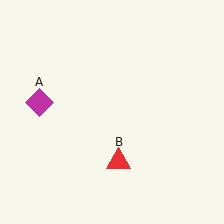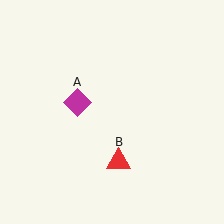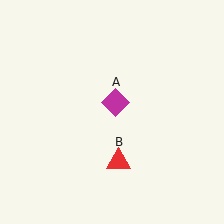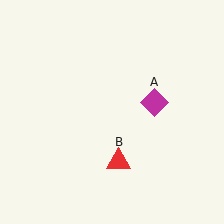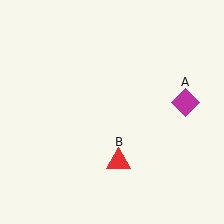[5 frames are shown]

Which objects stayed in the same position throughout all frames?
Red triangle (object B) remained stationary.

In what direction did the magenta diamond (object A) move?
The magenta diamond (object A) moved right.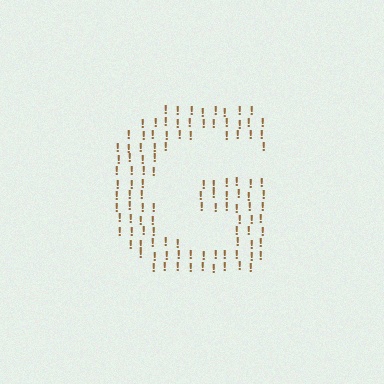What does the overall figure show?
The overall figure shows the letter G.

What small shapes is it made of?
It is made of small exclamation marks.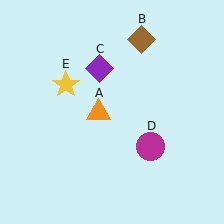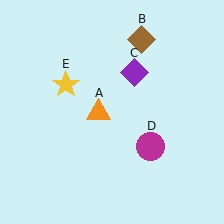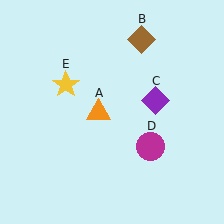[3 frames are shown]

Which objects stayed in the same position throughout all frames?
Orange triangle (object A) and brown diamond (object B) and magenta circle (object D) and yellow star (object E) remained stationary.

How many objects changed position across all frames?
1 object changed position: purple diamond (object C).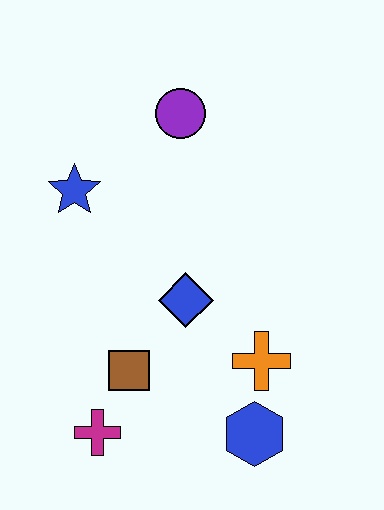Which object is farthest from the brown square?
The purple circle is farthest from the brown square.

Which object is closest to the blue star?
The purple circle is closest to the blue star.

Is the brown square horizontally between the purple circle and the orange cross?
No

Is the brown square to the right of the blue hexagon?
No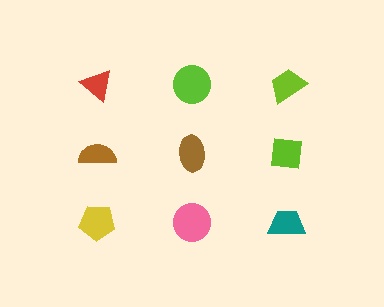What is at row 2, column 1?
A brown semicircle.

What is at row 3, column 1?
A yellow pentagon.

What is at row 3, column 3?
A teal trapezoid.